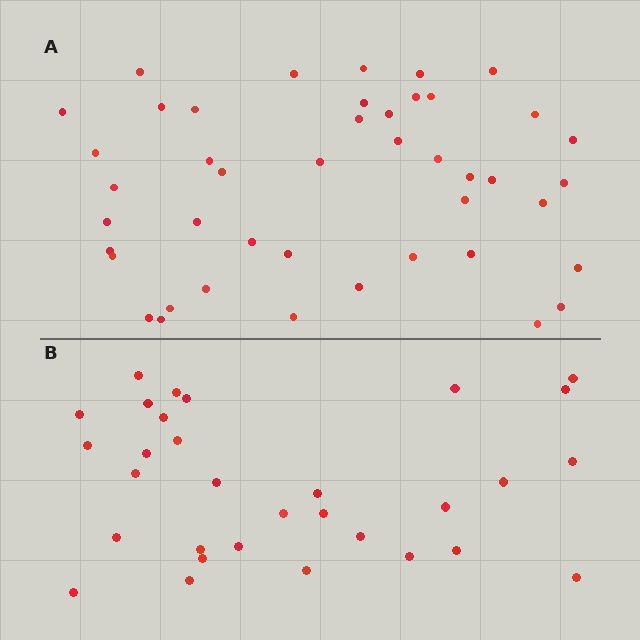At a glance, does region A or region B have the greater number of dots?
Region A (the top region) has more dots.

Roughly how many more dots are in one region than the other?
Region A has approximately 15 more dots than region B.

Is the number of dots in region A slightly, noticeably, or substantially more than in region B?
Region A has noticeably more, but not dramatically so. The ratio is roughly 1.4 to 1.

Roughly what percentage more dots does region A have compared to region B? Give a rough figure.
About 40% more.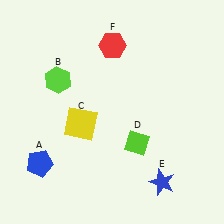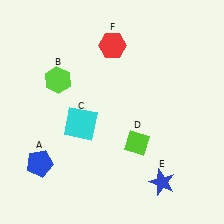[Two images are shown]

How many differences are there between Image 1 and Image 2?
There is 1 difference between the two images.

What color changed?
The square (C) changed from yellow in Image 1 to cyan in Image 2.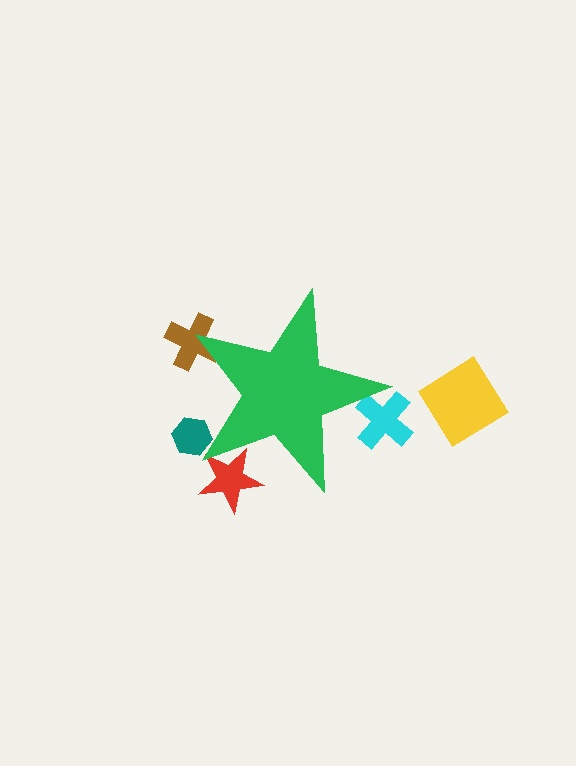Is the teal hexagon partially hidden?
Yes, the teal hexagon is partially hidden behind the green star.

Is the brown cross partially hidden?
Yes, the brown cross is partially hidden behind the green star.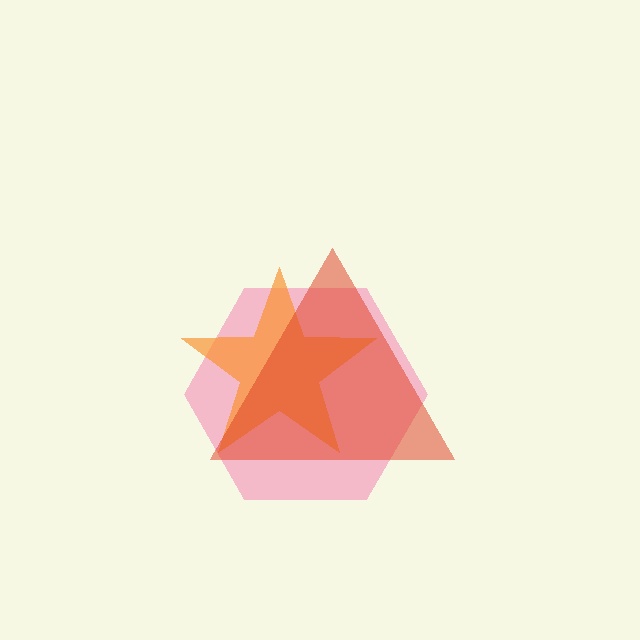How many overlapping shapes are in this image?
There are 3 overlapping shapes in the image.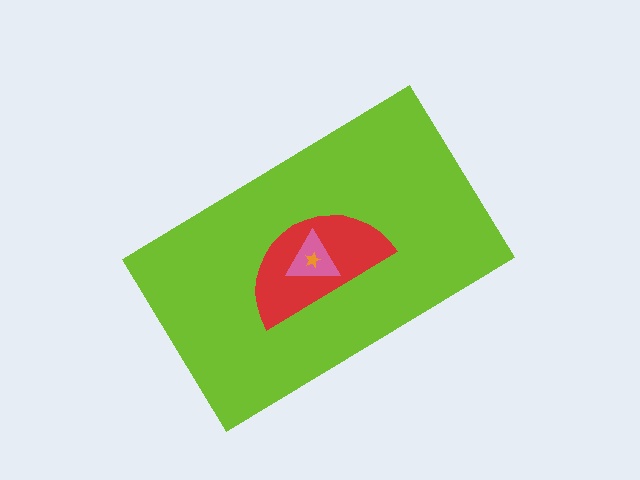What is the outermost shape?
The lime rectangle.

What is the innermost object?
The orange star.